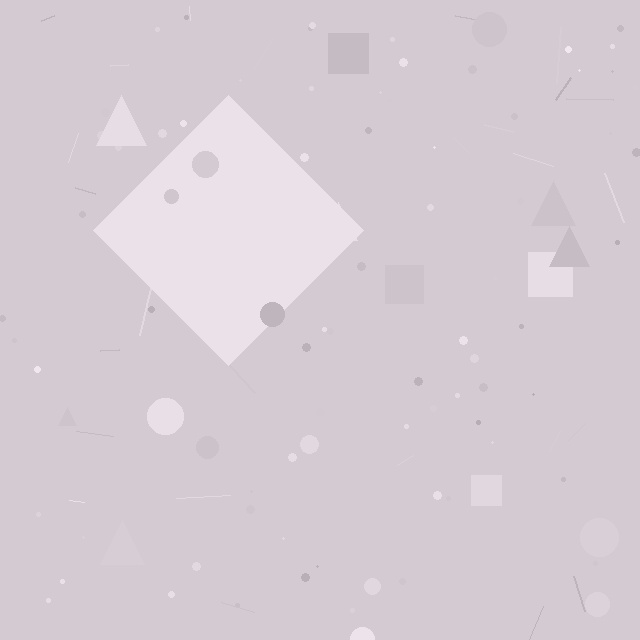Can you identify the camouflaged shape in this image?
The camouflaged shape is a diamond.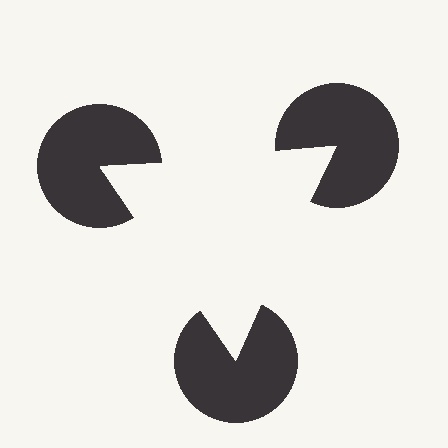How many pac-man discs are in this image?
There are 3 — one at each vertex of the illusory triangle.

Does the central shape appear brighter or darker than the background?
It typically appears slightly brighter than the background, even though no actual brightness change is drawn.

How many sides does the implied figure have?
3 sides.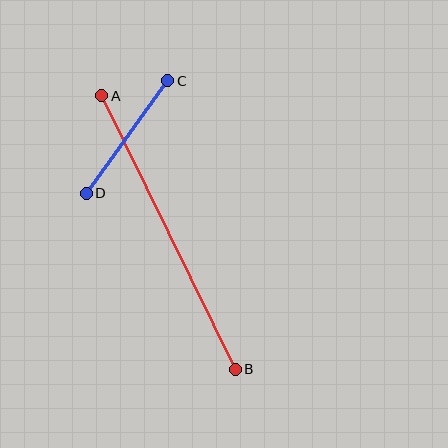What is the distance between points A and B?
The distance is approximately 304 pixels.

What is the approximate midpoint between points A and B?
The midpoint is at approximately (168, 233) pixels.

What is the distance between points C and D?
The distance is approximately 139 pixels.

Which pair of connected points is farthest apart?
Points A and B are farthest apart.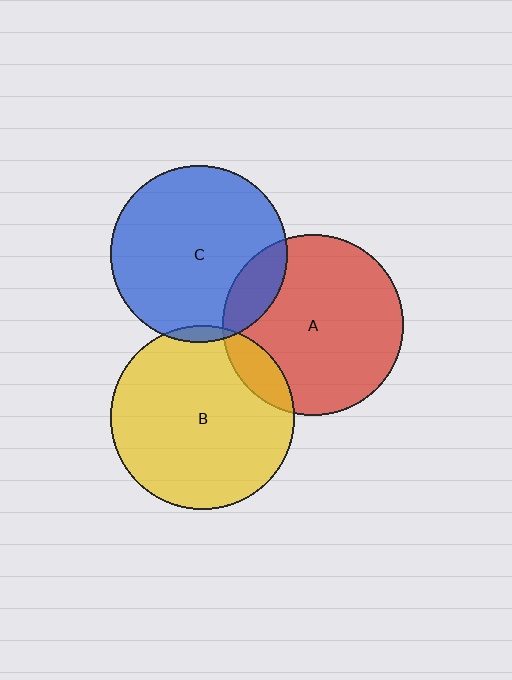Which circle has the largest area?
Circle B (yellow).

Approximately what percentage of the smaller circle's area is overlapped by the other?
Approximately 10%.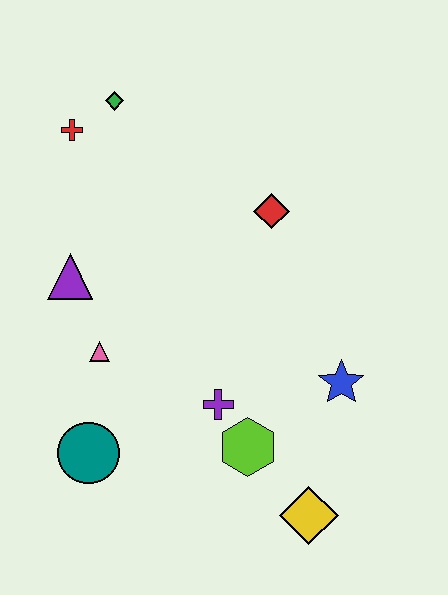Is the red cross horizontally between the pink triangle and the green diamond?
No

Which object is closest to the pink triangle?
The purple triangle is closest to the pink triangle.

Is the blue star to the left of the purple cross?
No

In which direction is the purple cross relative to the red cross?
The purple cross is below the red cross.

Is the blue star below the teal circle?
No